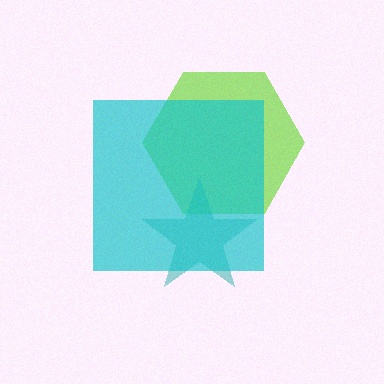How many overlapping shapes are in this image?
There are 3 overlapping shapes in the image.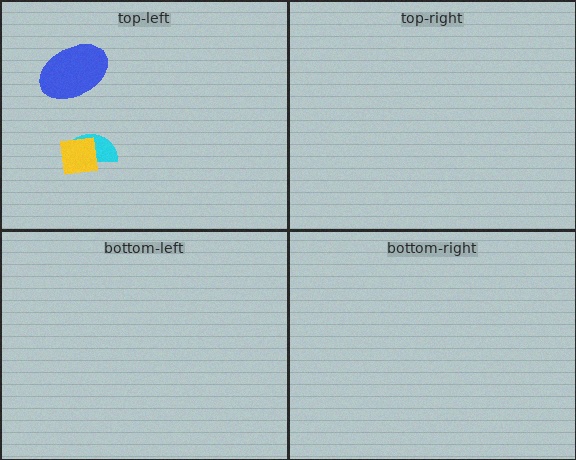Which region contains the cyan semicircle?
The top-left region.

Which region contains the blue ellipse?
The top-left region.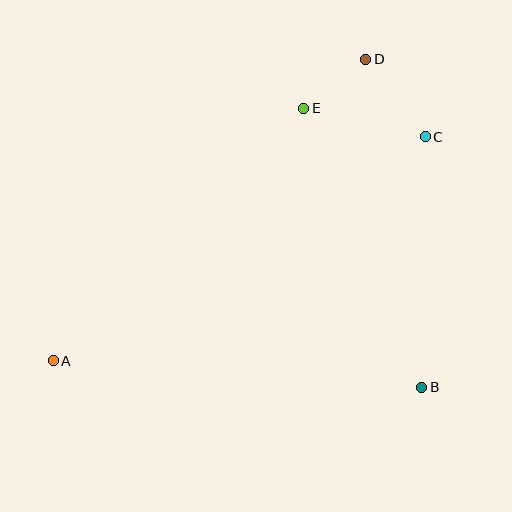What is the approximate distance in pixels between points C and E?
The distance between C and E is approximately 125 pixels.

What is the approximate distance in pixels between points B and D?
The distance between B and D is approximately 333 pixels.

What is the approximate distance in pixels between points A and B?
The distance between A and B is approximately 369 pixels.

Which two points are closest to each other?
Points D and E are closest to each other.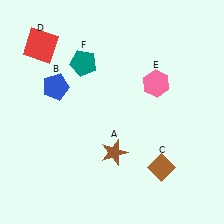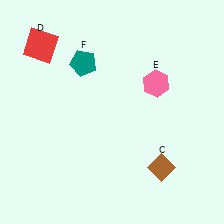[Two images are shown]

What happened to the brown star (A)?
The brown star (A) was removed in Image 2. It was in the bottom-right area of Image 1.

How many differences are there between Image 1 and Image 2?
There are 2 differences between the two images.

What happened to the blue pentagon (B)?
The blue pentagon (B) was removed in Image 2. It was in the top-left area of Image 1.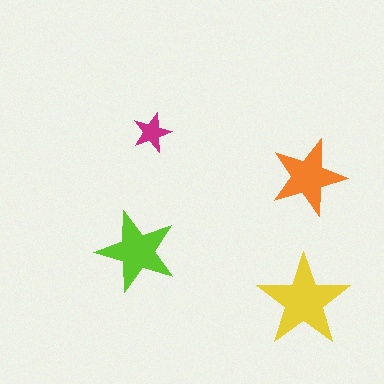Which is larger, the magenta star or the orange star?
The orange one.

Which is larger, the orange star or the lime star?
The lime one.